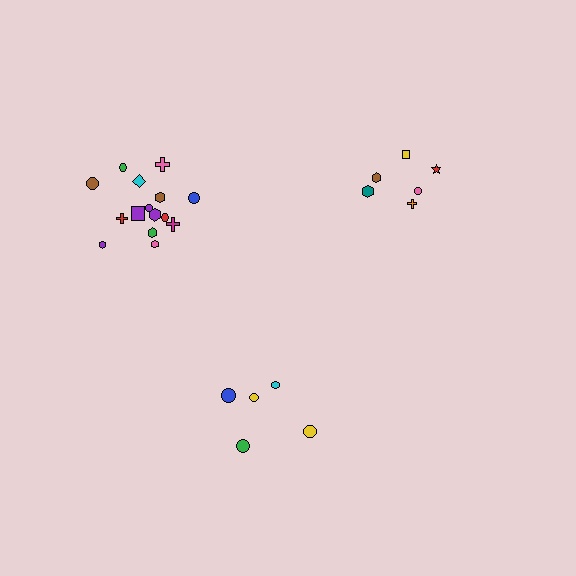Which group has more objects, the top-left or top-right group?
The top-left group.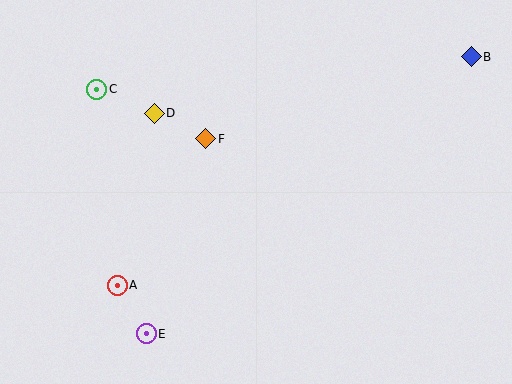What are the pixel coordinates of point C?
Point C is at (97, 89).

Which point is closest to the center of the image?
Point F at (206, 139) is closest to the center.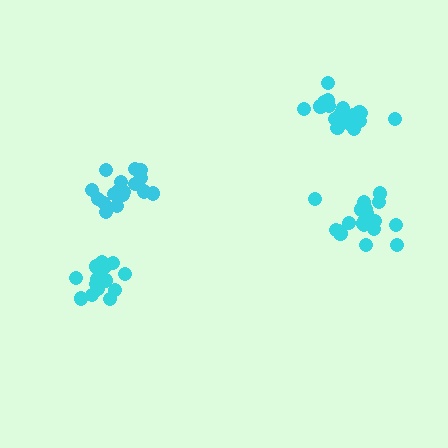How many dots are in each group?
Group 1: 19 dots, Group 2: 17 dots, Group 3: 16 dots, Group 4: 20 dots (72 total).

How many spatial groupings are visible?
There are 4 spatial groupings.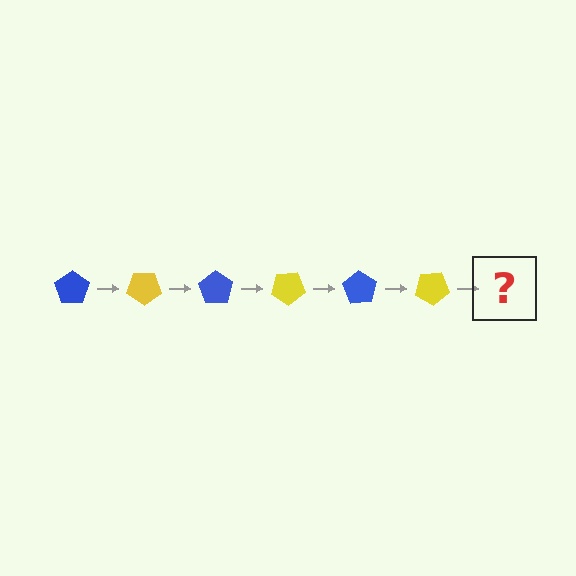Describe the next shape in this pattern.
It should be a blue pentagon, rotated 210 degrees from the start.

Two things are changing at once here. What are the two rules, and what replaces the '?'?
The two rules are that it rotates 35 degrees each step and the color cycles through blue and yellow. The '?' should be a blue pentagon, rotated 210 degrees from the start.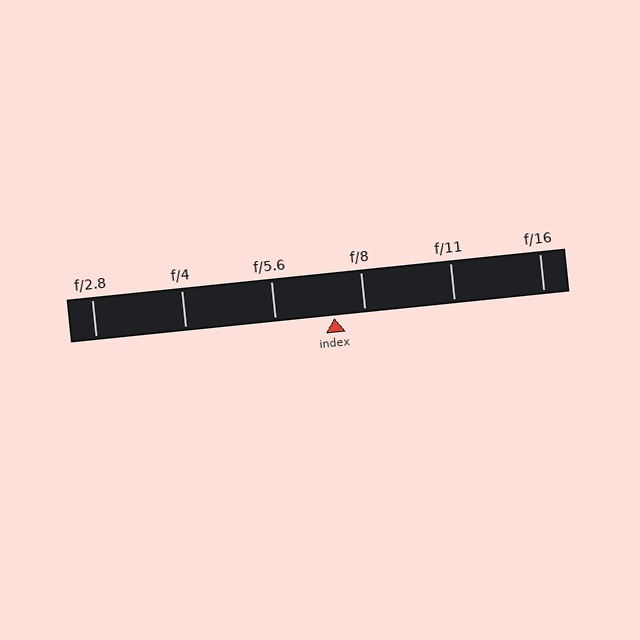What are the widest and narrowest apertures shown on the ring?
The widest aperture shown is f/2.8 and the narrowest is f/16.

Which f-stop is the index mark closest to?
The index mark is closest to f/8.